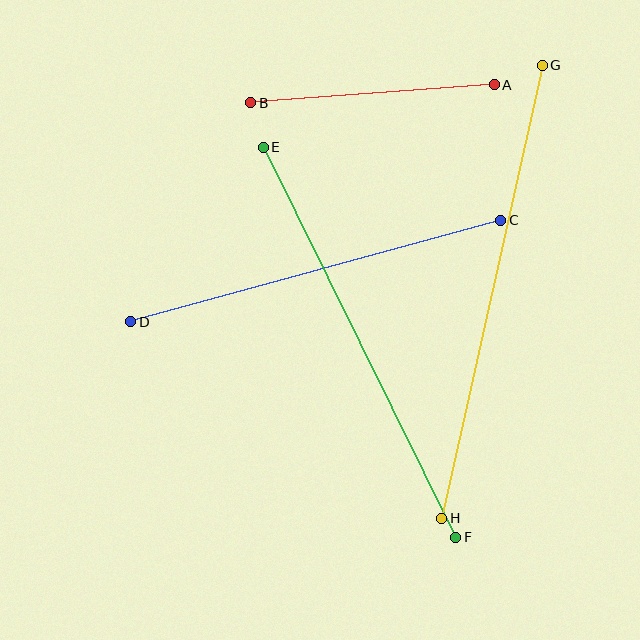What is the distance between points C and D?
The distance is approximately 384 pixels.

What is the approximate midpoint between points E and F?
The midpoint is at approximately (359, 342) pixels.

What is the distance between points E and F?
The distance is approximately 435 pixels.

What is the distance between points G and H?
The distance is approximately 464 pixels.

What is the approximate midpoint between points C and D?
The midpoint is at approximately (316, 271) pixels.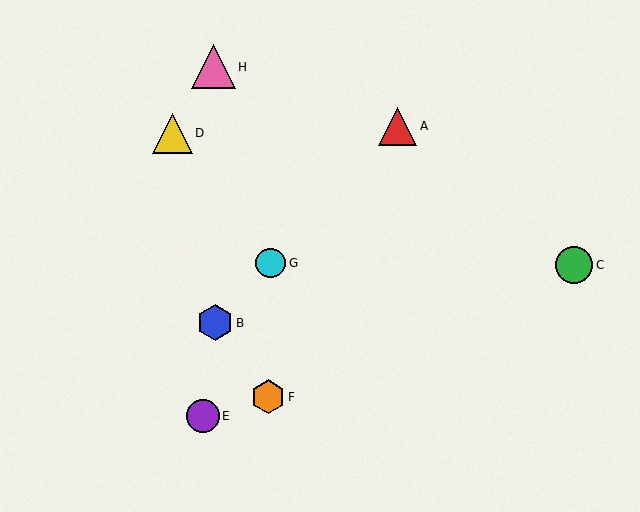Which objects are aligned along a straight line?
Objects A, B, G are aligned along a straight line.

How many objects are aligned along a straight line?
3 objects (A, B, G) are aligned along a straight line.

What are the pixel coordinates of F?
Object F is at (268, 397).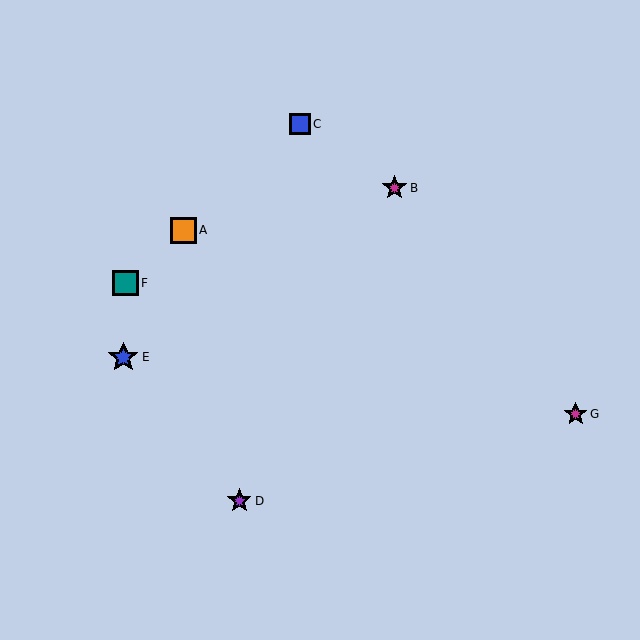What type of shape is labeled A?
Shape A is an orange square.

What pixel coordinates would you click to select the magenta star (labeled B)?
Click at (395, 188) to select the magenta star B.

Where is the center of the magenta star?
The center of the magenta star is at (395, 188).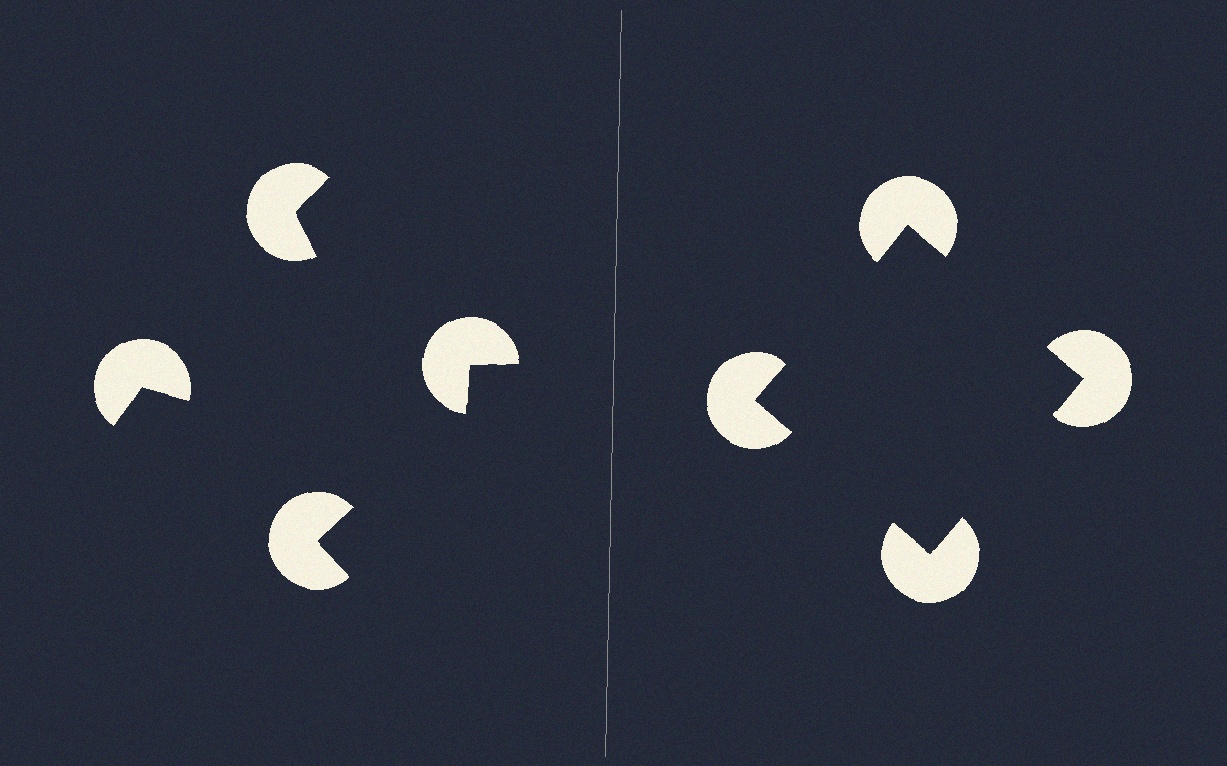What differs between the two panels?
The pac-man discs are positioned identically on both sides; only the wedge orientations differ. On the right they align to a square; on the left they are misaligned.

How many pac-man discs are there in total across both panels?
8 — 4 on each side.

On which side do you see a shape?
An illusory square appears on the right side. On the left side the wedge cuts are rotated, so no coherent shape forms.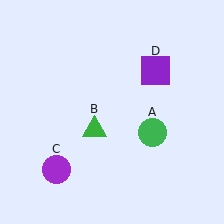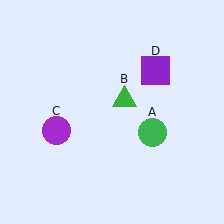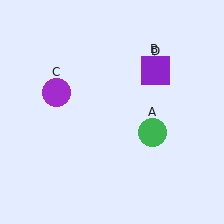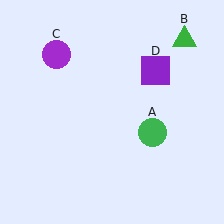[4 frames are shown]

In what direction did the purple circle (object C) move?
The purple circle (object C) moved up.